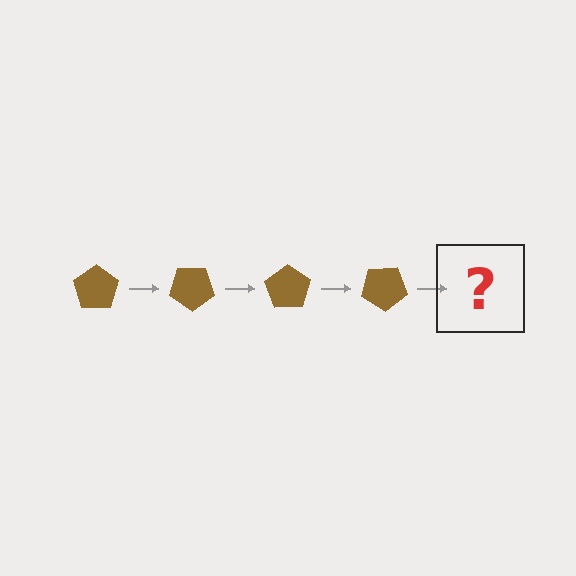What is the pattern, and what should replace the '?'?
The pattern is that the pentagon rotates 35 degrees each step. The '?' should be a brown pentagon rotated 140 degrees.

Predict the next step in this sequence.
The next step is a brown pentagon rotated 140 degrees.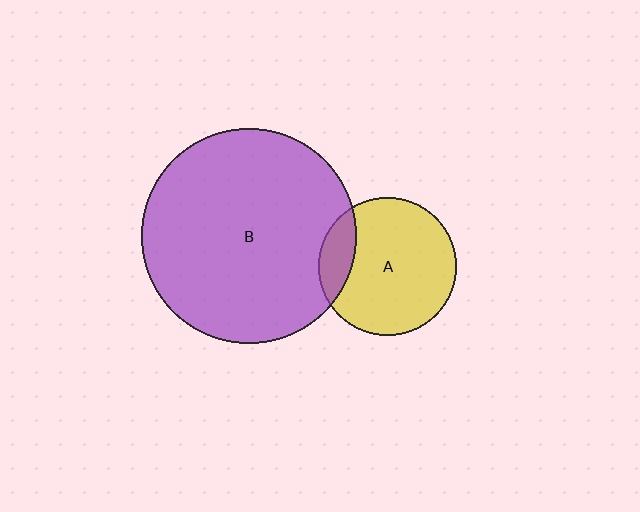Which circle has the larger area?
Circle B (purple).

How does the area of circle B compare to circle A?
Approximately 2.4 times.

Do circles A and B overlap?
Yes.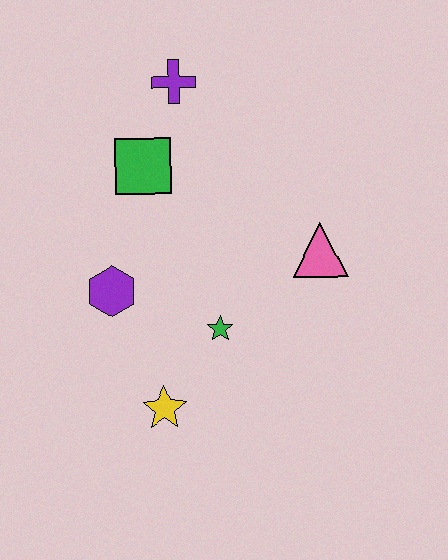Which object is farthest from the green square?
The yellow star is farthest from the green square.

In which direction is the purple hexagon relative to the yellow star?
The purple hexagon is above the yellow star.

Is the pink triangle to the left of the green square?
No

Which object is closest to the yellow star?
The green star is closest to the yellow star.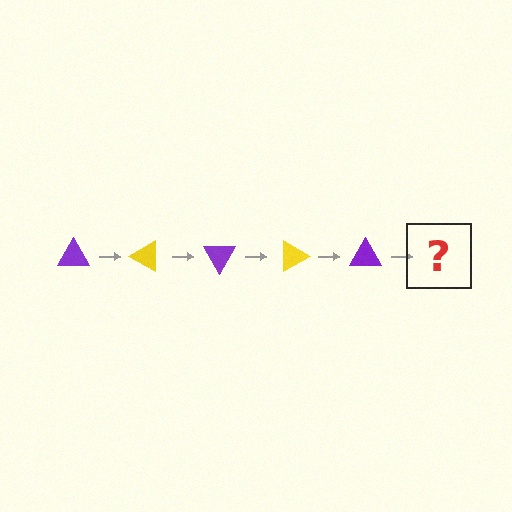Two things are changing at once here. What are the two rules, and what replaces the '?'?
The two rules are that it rotates 30 degrees each step and the color cycles through purple and yellow. The '?' should be a yellow triangle, rotated 150 degrees from the start.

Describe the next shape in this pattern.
It should be a yellow triangle, rotated 150 degrees from the start.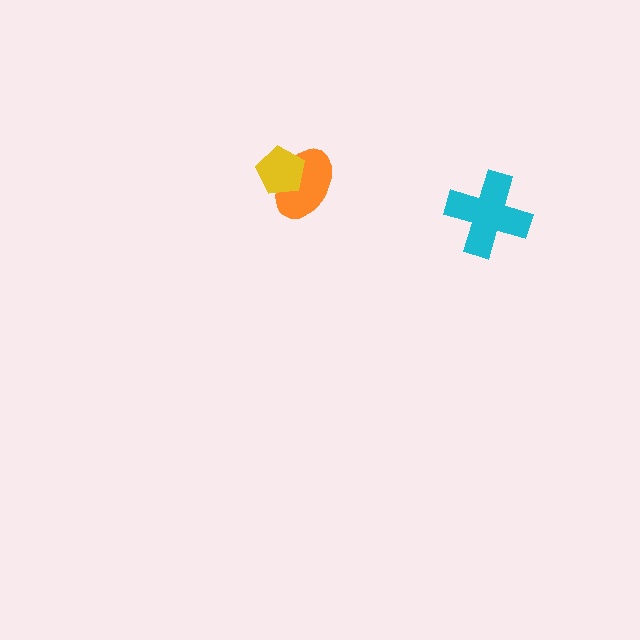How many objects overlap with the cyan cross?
0 objects overlap with the cyan cross.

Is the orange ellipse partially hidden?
Yes, it is partially covered by another shape.